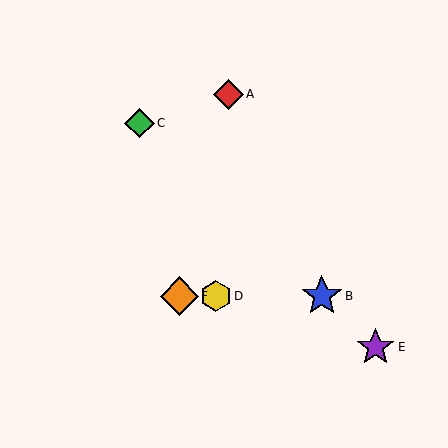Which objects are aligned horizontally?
Objects B, D, F are aligned horizontally.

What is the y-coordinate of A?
Object A is at y≈94.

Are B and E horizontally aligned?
No, B is at y≈296 and E is at y≈347.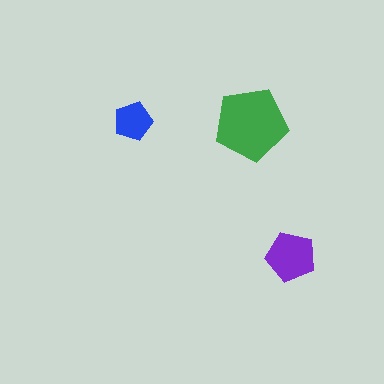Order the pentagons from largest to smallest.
the green one, the purple one, the blue one.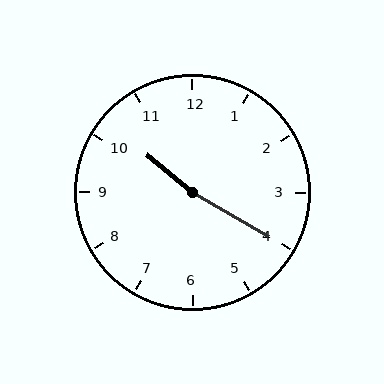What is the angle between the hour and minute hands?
Approximately 170 degrees.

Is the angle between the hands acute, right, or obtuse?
It is obtuse.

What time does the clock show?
10:20.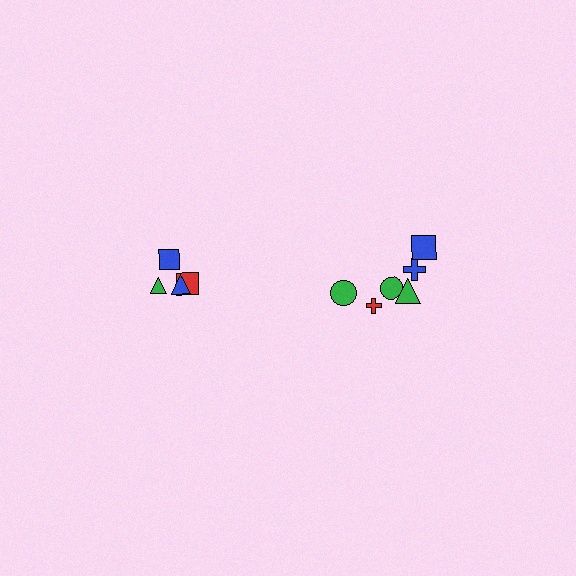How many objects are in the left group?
There are 4 objects.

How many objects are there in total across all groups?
There are 10 objects.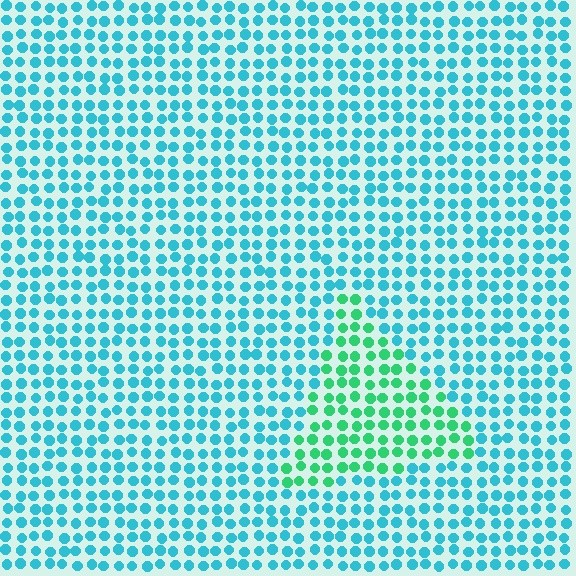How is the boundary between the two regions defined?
The boundary is defined purely by a slight shift in hue (about 42 degrees). Spacing, size, and orientation are identical on both sides.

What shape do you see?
I see a triangle.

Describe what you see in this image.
The image is filled with small cyan elements in a uniform arrangement. A triangle-shaped region is visible where the elements are tinted to a slightly different hue, forming a subtle color boundary.